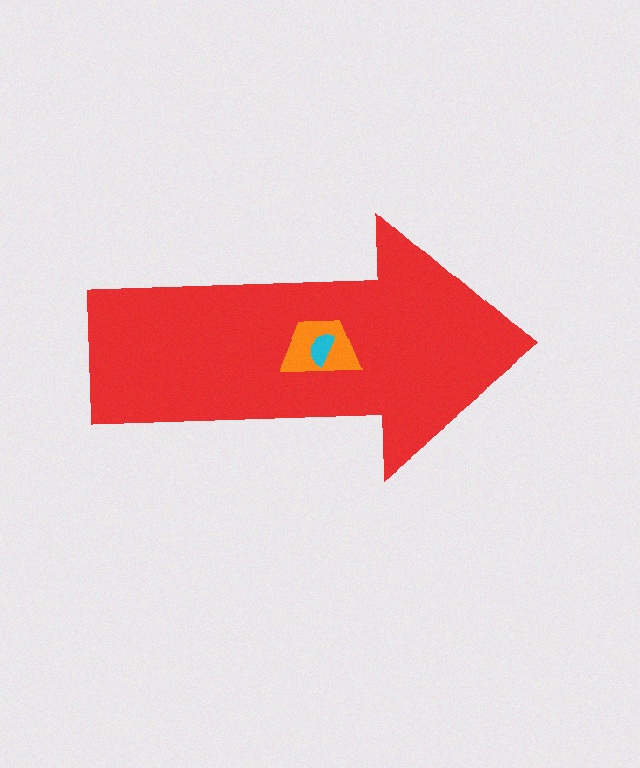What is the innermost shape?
The cyan semicircle.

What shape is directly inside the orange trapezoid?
The cyan semicircle.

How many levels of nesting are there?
3.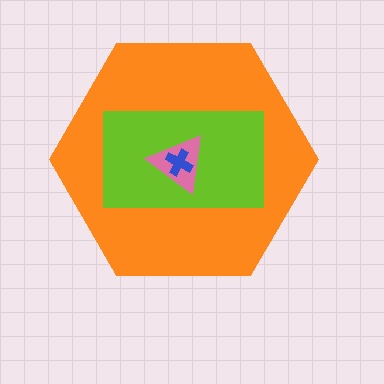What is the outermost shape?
The orange hexagon.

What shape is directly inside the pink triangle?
The blue cross.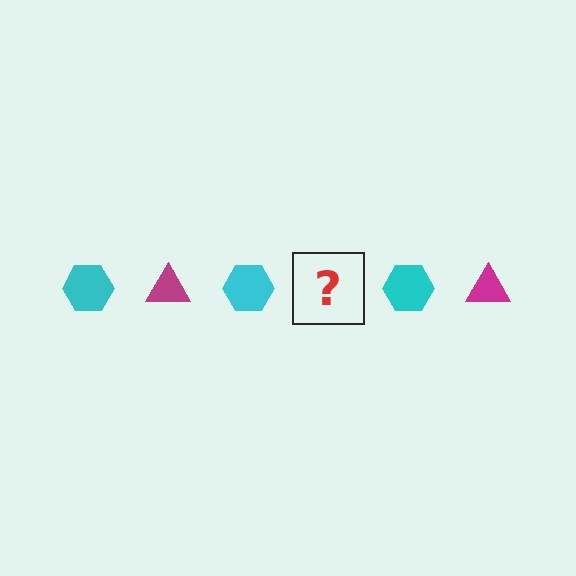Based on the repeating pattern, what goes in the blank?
The blank should be a magenta triangle.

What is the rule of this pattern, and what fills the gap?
The rule is that the pattern alternates between cyan hexagon and magenta triangle. The gap should be filled with a magenta triangle.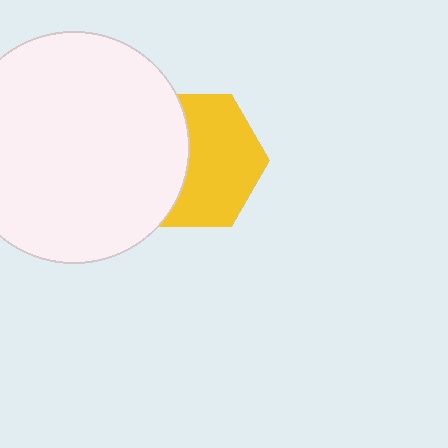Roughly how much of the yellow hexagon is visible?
About half of it is visible (roughly 60%).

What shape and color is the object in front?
The object in front is a white circle.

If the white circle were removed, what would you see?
You would see the complete yellow hexagon.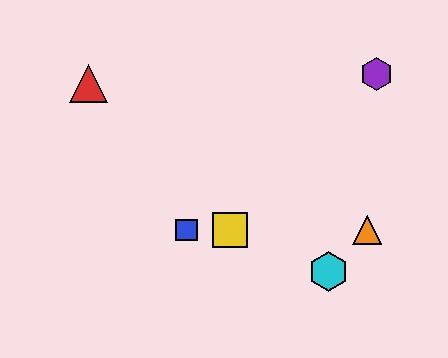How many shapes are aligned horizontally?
4 shapes (the blue square, the green triangle, the yellow square, the orange triangle) are aligned horizontally.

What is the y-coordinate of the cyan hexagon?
The cyan hexagon is at y≈272.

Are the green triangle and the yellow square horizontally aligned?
Yes, both are at y≈230.